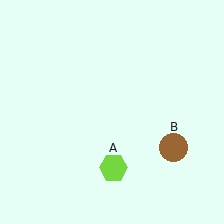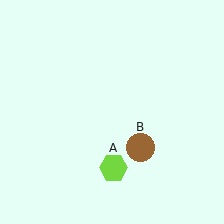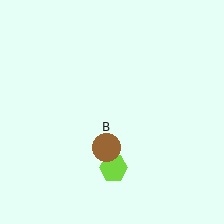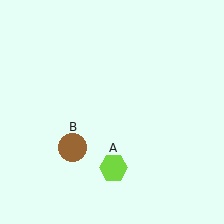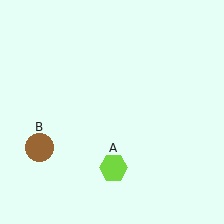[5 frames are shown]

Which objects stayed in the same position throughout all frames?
Lime hexagon (object A) remained stationary.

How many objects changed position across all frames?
1 object changed position: brown circle (object B).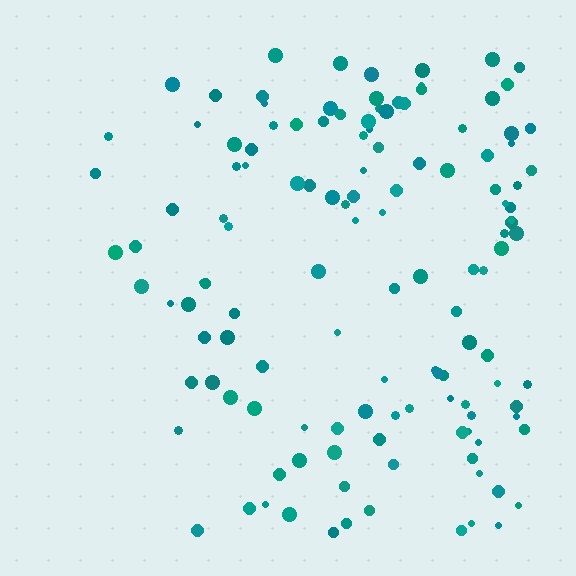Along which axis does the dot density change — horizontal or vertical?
Horizontal.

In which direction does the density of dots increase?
From left to right, with the right side densest.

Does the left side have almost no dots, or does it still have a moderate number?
Still a moderate number, just noticeably fewer than the right.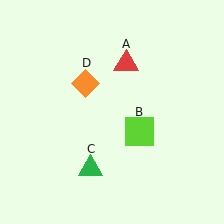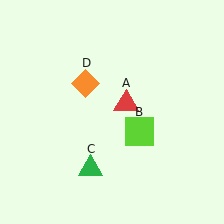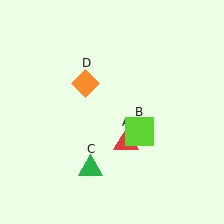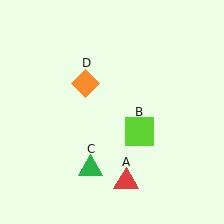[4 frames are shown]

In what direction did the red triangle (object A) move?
The red triangle (object A) moved down.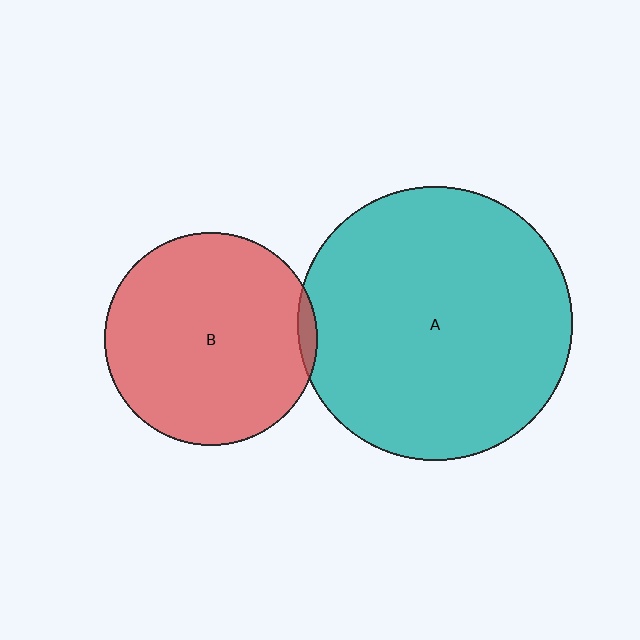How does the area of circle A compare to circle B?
Approximately 1.7 times.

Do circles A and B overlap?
Yes.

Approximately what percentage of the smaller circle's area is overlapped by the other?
Approximately 5%.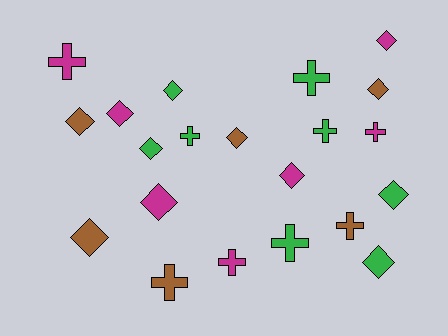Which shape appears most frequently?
Diamond, with 12 objects.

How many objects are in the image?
There are 21 objects.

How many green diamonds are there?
There are 4 green diamonds.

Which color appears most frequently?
Green, with 8 objects.